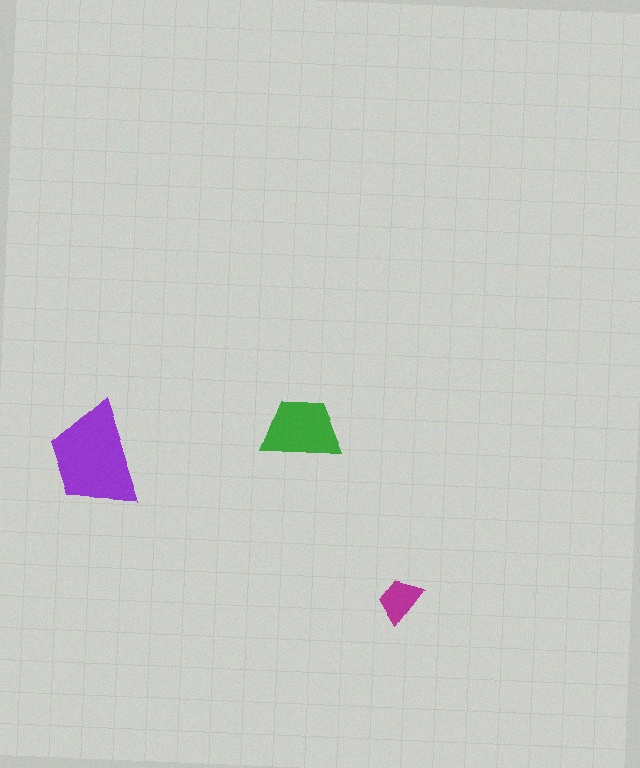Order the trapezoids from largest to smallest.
the purple one, the green one, the magenta one.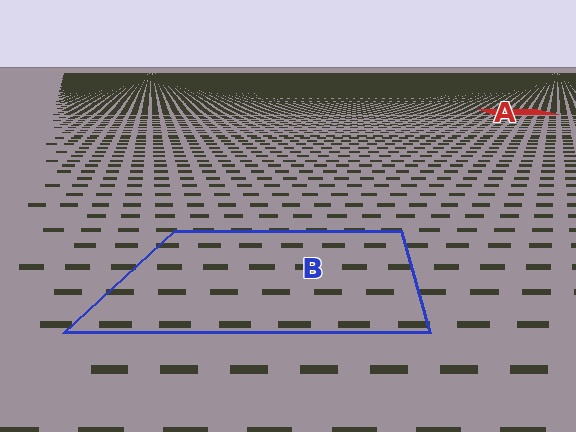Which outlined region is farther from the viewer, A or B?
Region A is farther from the viewer — the texture elements inside it appear smaller and more densely packed.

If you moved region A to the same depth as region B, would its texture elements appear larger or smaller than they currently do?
They would appear larger. At a closer depth, the same texture elements are projected at a bigger on-screen size.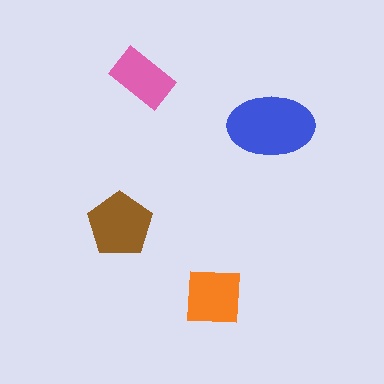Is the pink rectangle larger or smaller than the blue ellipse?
Smaller.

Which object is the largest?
The blue ellipse.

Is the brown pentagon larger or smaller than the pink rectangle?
Larger.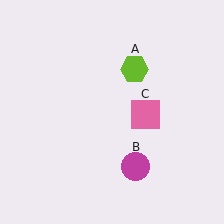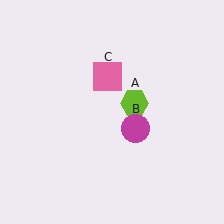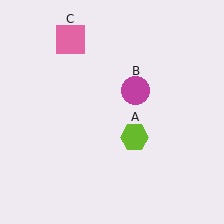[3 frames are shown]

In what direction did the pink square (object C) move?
The pink square (object C) moved up and to the left.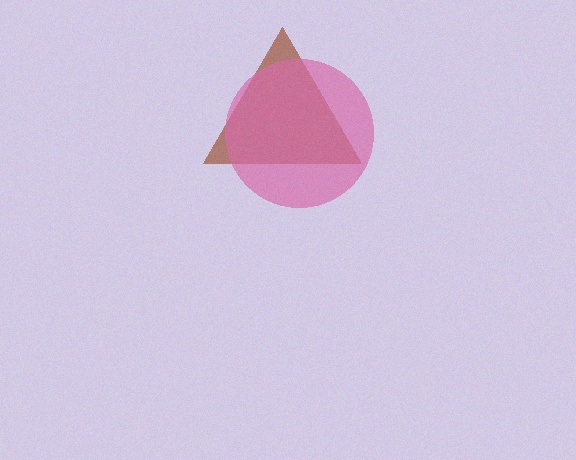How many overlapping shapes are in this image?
There are 2 overlapping shapes in the image.